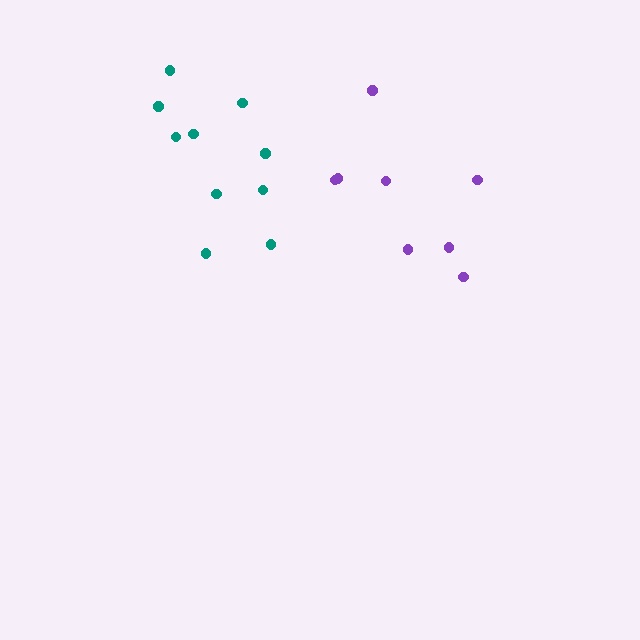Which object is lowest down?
The purple cluster is bottommost.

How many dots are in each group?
Group 1: 10 dots, Group 2: 8 dots (18 total).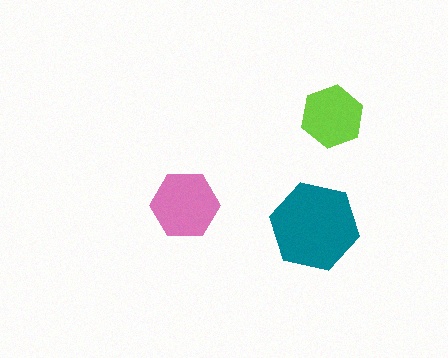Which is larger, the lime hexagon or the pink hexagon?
The pink one.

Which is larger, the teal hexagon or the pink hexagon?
The teal one.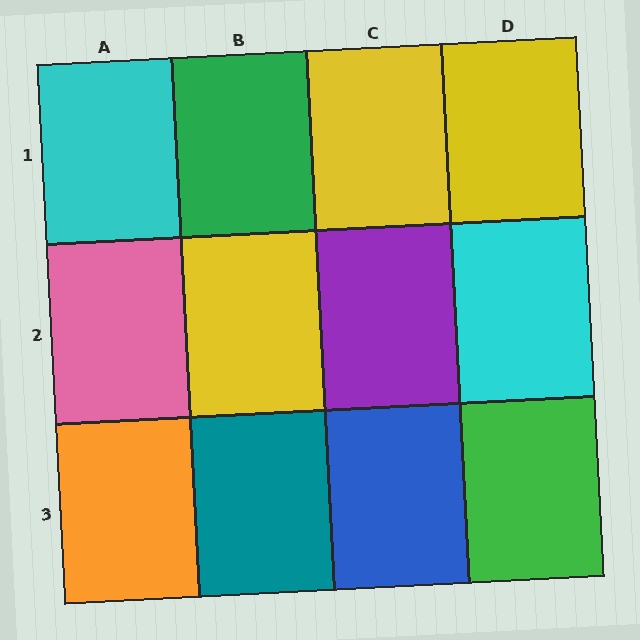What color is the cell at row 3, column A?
Orange.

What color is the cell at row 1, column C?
Yellow.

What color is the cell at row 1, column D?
Yellow.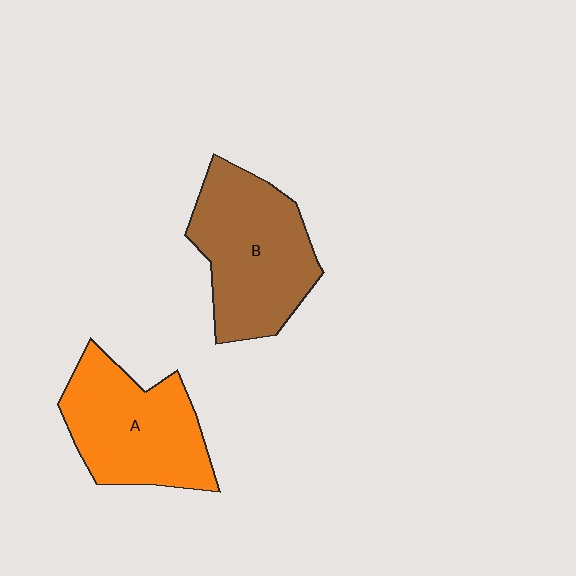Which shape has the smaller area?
Shape A (orange).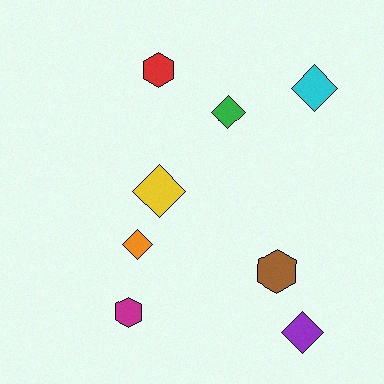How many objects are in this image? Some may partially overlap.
There are 8 objects.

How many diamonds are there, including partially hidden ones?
There are 5 diamonds.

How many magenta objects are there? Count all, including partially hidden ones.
There is 1 magenta object.